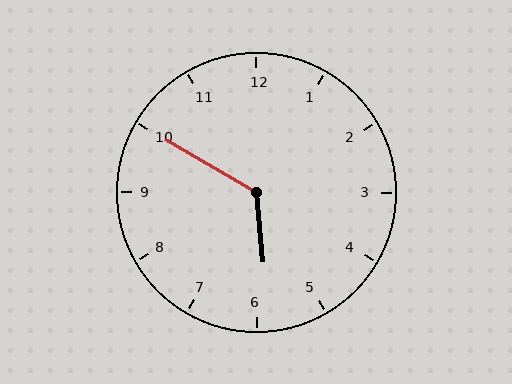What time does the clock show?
5:50.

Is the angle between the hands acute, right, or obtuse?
It is obtuse.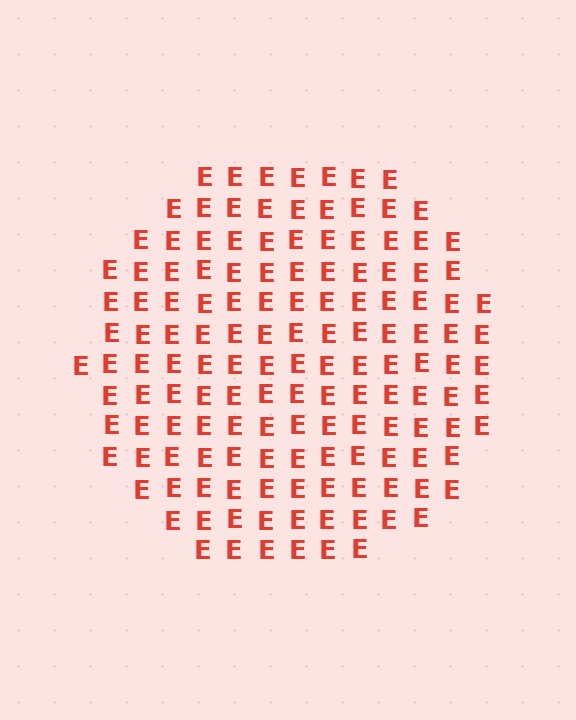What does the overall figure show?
The overall figure shows a circle.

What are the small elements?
The small elements are letter E's.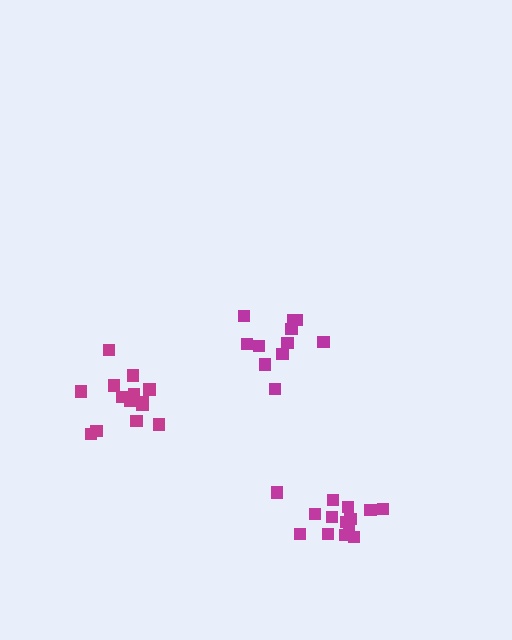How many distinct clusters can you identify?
There are 3 distinct clusters.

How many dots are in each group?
Group 1: 14 dots, Group 2: 11 dots, Group 3: 14 dots (39 total).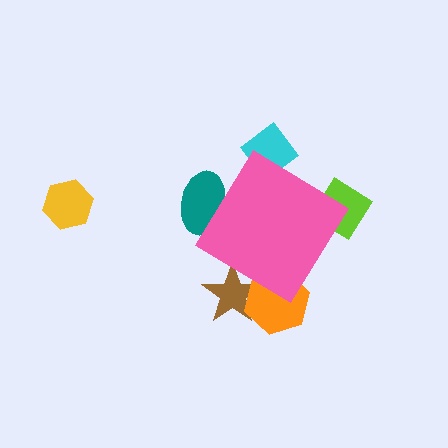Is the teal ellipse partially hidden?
Yes, the teal ellipse is partially hidden behind the pink diamond.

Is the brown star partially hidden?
Yes, the brown star is partially hidden behind the pink diamond.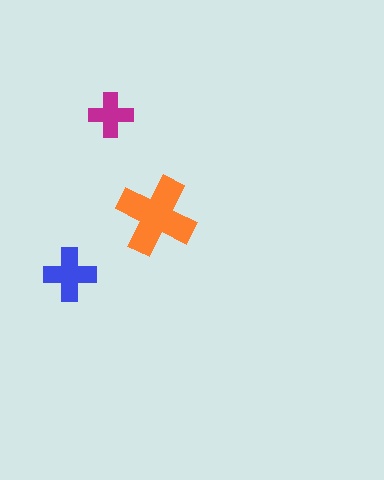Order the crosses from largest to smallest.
the orange one, the blue one, the magenta one.